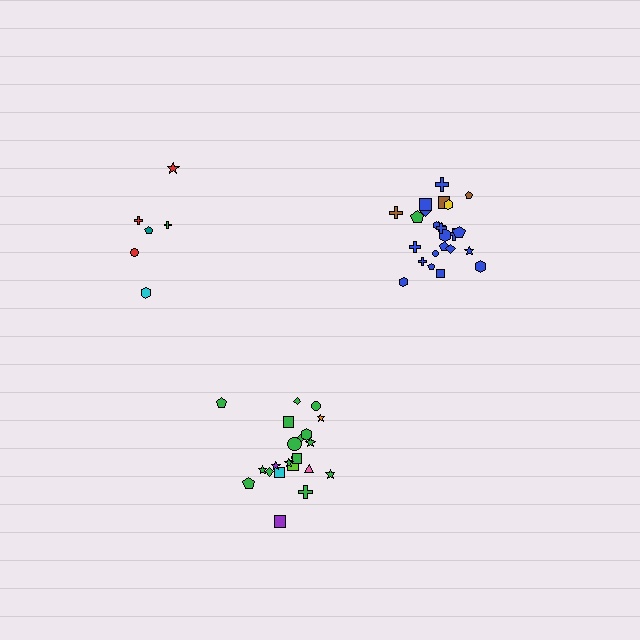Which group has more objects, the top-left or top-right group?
The top-right group.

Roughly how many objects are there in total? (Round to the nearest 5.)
Roughly 55 objects in total.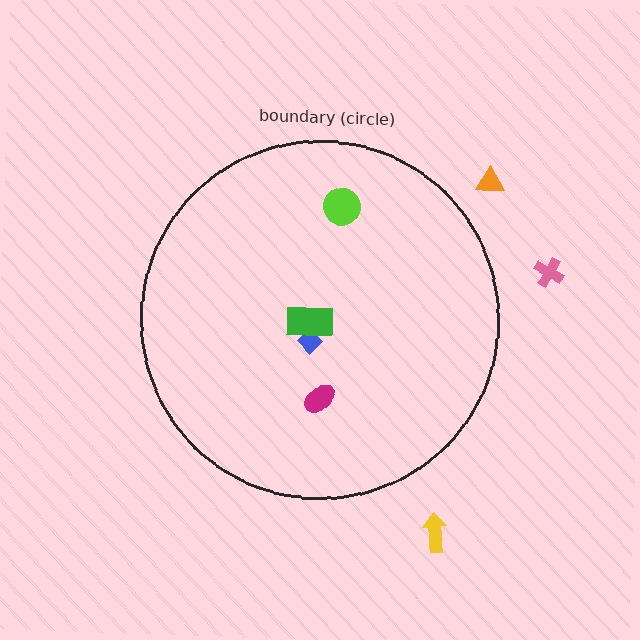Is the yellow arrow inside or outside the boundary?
Outside.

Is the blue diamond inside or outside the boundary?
Inside.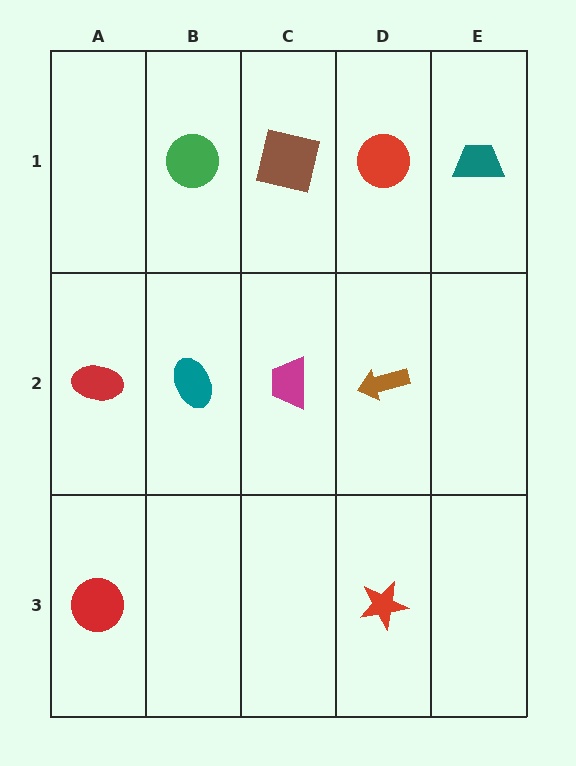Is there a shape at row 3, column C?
No, that cell is empty.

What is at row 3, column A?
A red circle.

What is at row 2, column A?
A red ellipse.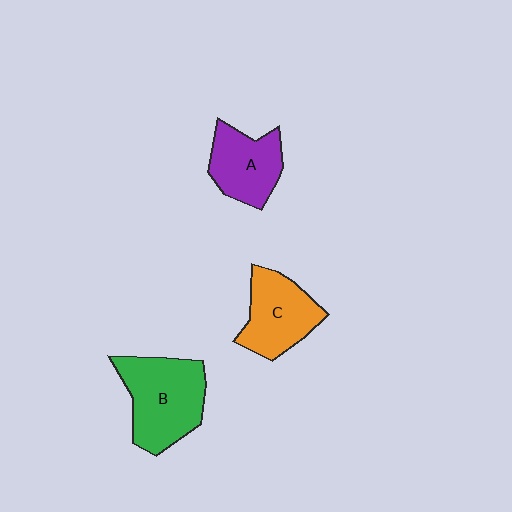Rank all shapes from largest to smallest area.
From largest to smallest: B (green), C (orange), A (purple).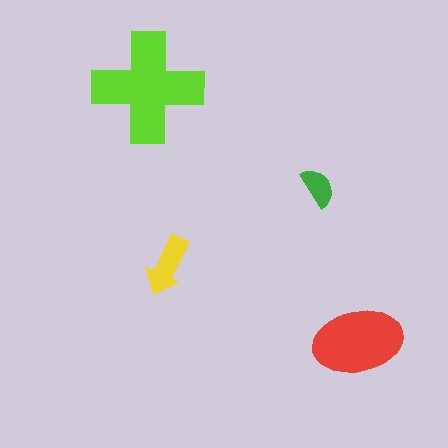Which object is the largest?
The lime cross.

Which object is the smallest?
The green semicircle.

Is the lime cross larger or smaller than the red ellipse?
Larger.